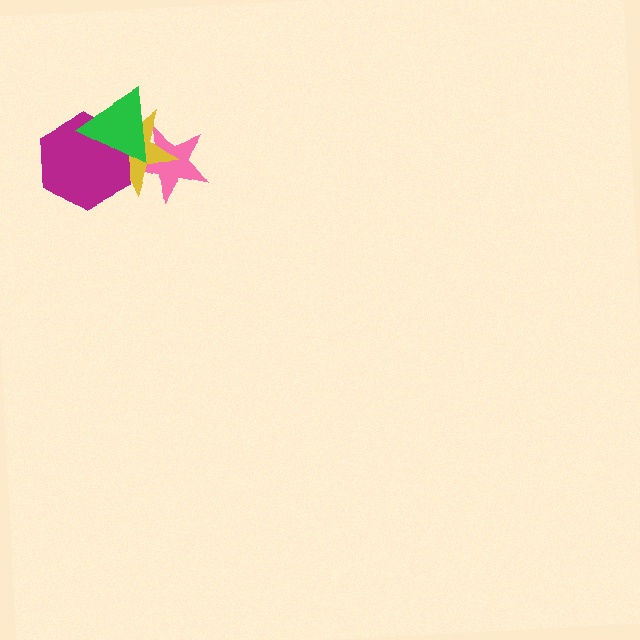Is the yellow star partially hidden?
Yes, it is partially covered by another shape.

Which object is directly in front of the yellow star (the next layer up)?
The magenta hexagon is directly in front of the yellow star.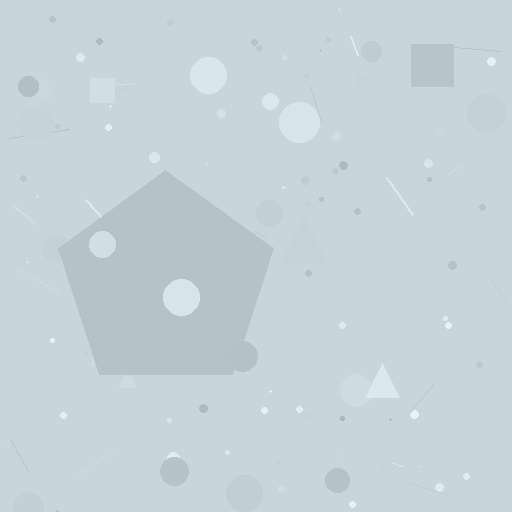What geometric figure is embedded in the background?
A pentagon is embedded in the background.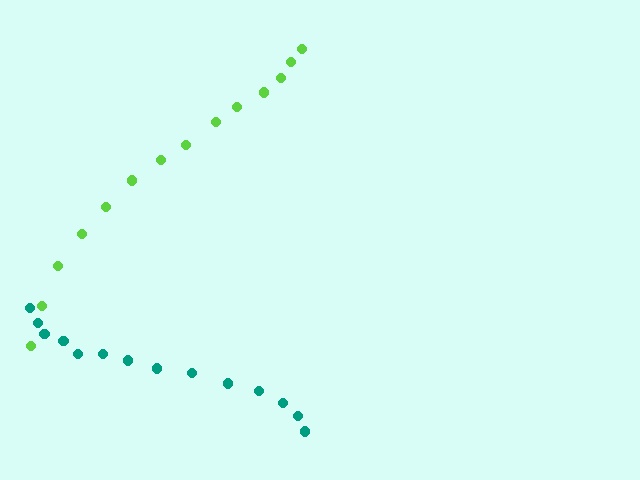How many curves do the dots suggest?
There are 2 distinct paths.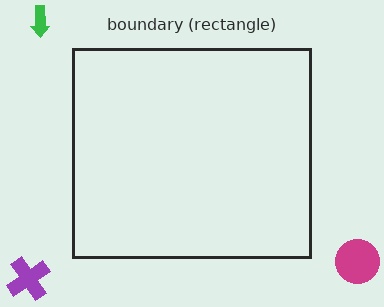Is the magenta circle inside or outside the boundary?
Outside.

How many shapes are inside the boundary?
0 inside, 3 outside.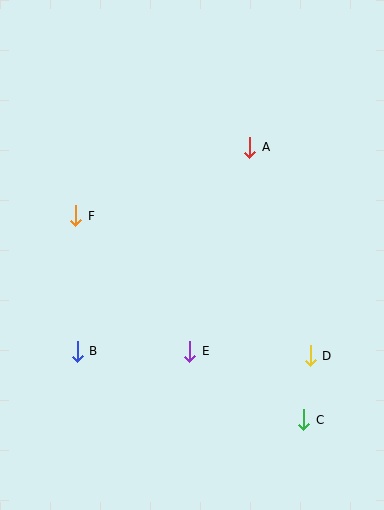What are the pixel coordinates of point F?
Point F is at (76, 216).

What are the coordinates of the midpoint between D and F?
The midpoint between D and F is at (193, 286).